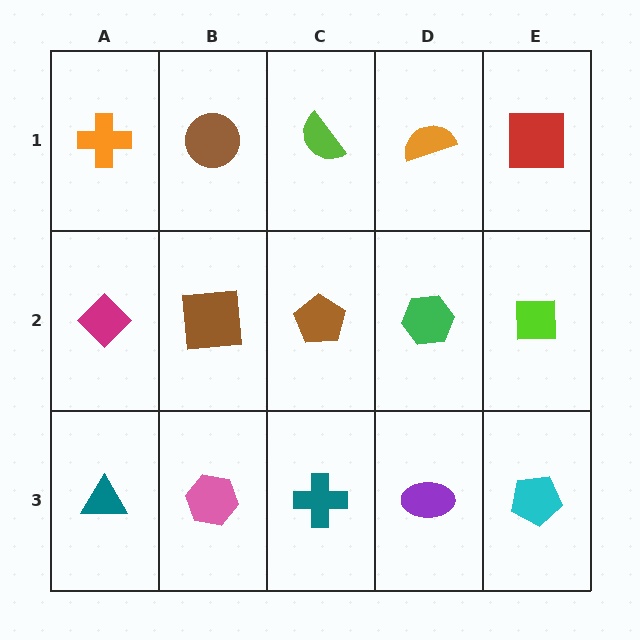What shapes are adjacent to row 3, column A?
A magenta diamond (row 2, column A), a pink hexagon (row 3, column B).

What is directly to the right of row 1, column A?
A brown circle.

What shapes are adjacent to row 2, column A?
An orange cross (row 1, column A), a teal triangle (row 3, column A), a brown square (row 2, column B).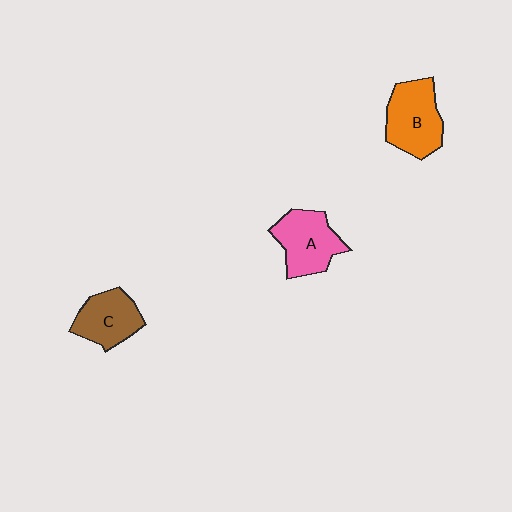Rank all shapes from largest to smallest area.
From largest to smallest: B (orange), A (pink), C (brown).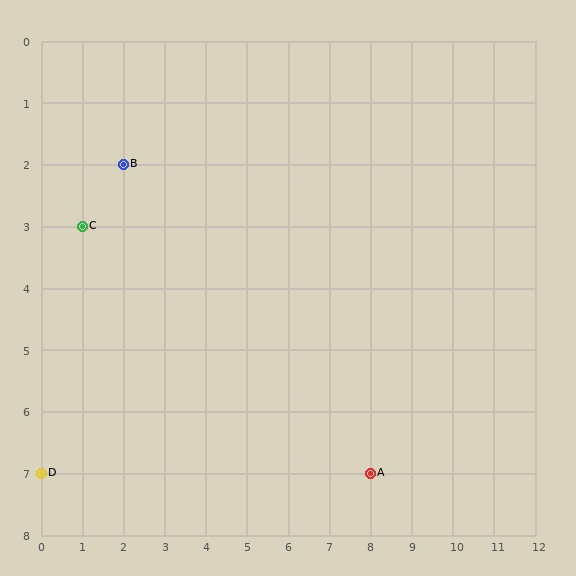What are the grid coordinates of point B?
Point B is at grid coordinates (2, 2).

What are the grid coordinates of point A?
Point A is at grid coordinates (8, 7).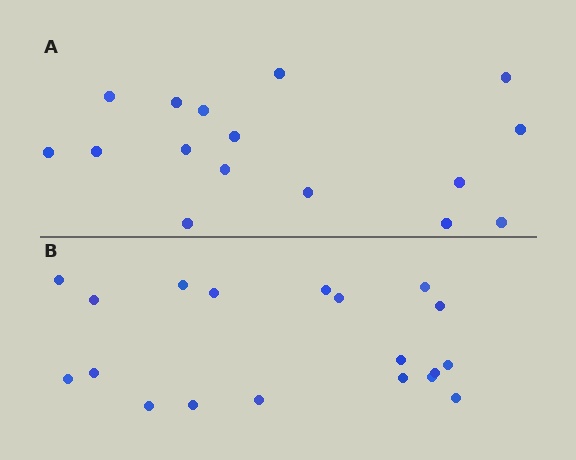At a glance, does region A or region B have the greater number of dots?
Region B (the bottom region) has more dots.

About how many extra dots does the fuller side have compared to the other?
Region B has just a few more — roughly 2 or 3 more dots than region A.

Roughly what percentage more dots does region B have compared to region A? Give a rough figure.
About 20% more.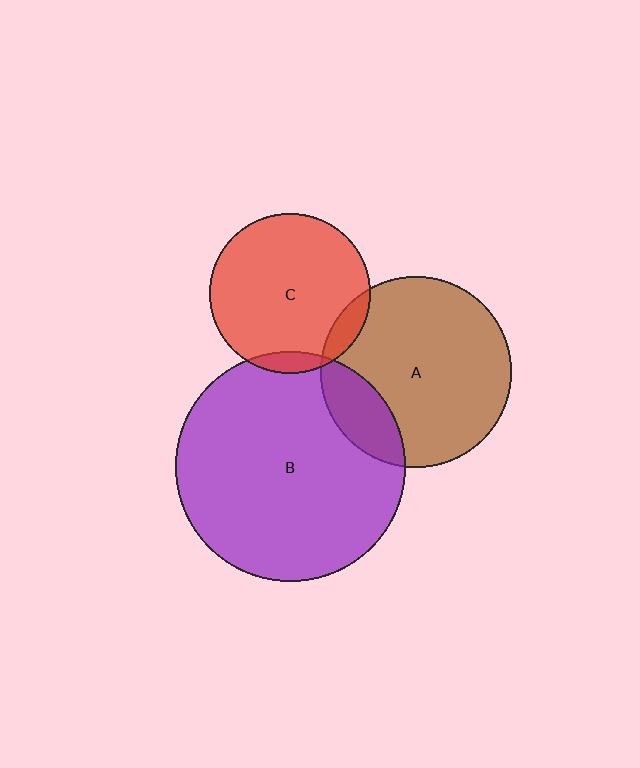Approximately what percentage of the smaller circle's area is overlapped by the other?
Approximately 20%.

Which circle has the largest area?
Circle B (purple).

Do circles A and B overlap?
Yes.